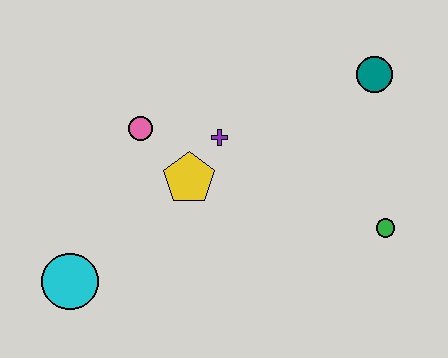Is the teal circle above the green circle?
Yes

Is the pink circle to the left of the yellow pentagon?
Yes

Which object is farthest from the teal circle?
The cyan circle is farthest from the teal circle.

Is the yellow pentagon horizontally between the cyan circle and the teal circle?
Yes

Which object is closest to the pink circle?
The yellow pentagon is closest to the pink circle.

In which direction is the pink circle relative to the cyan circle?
The pink circle is above the cyan circle.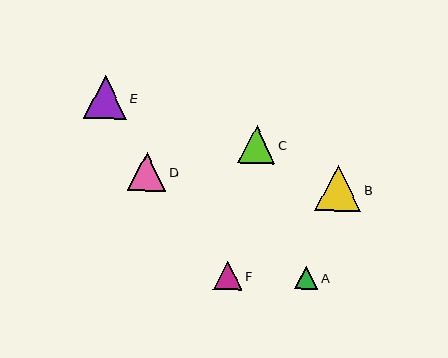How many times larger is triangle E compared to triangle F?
Triangle E is approximately 1.5 times the size of triangle F.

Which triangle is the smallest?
Triangle A is the smallest with a size of approximately 23 pixels.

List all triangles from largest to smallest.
From largest to smallest: B, E, D, C, F, A.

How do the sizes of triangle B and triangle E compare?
Triangle B and triangle E are approximately the same size.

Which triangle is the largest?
Triangle B is the largest with a size of approximately 46 pixels.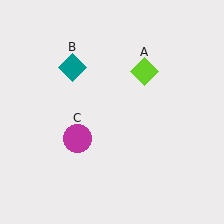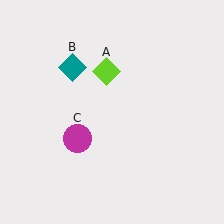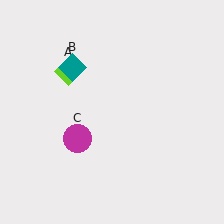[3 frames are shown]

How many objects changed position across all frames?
1 object changed position: lime diamond (object A).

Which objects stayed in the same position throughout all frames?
Teal diamond (object B) and magenta circle (object C) remained stationary.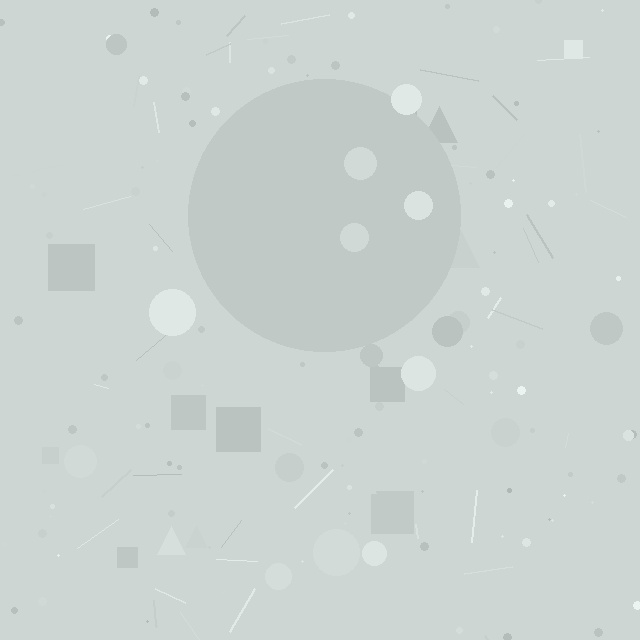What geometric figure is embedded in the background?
A circle is embedded in the background.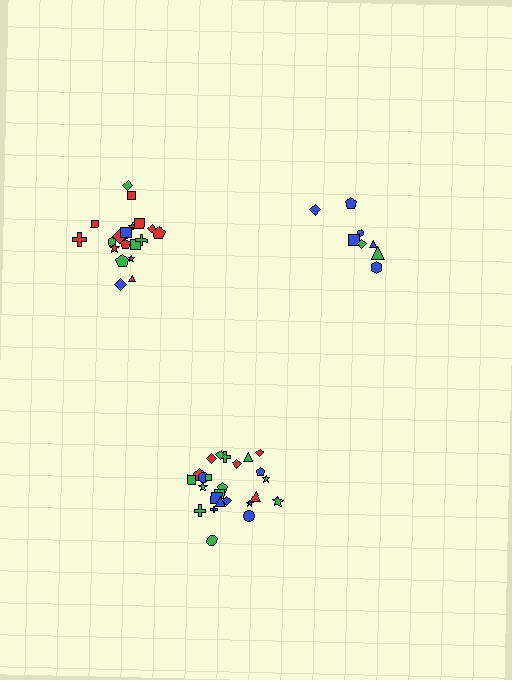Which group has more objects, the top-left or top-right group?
The top-left group.